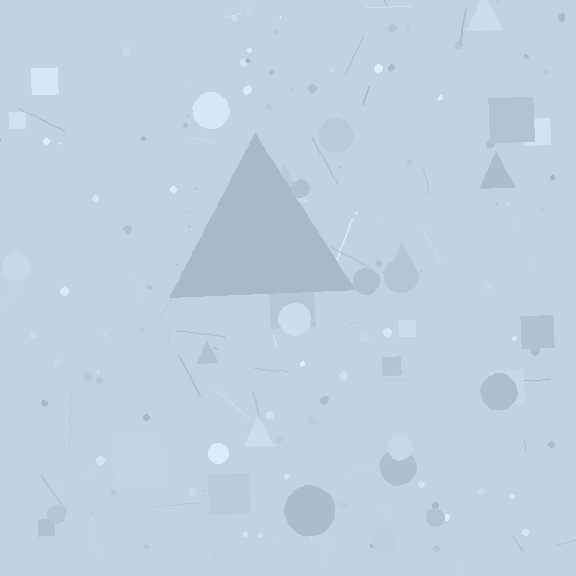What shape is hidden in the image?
A triangle is hidden in the image.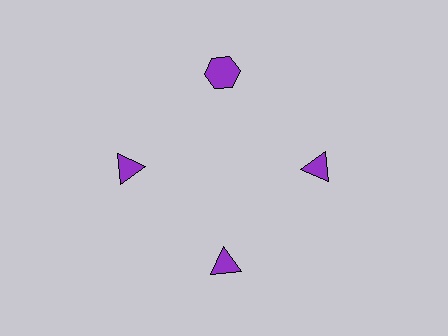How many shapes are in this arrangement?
There are 4 shapes arranged in a ring pattern.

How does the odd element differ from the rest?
It has a different shape: hexagon instead of triangle.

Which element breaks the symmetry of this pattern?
The purple hexagon at roughly the 12 o'clock position breaks the symmetry. All other shapes are purple triangles.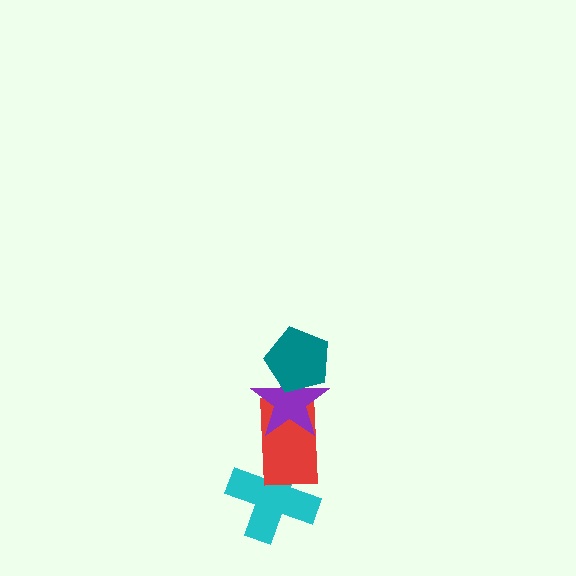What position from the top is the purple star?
The purple star is 2nd from the top.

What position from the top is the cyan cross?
The cyan cross is 4th from the top.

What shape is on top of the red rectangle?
The purple star is on top of the red rectangle.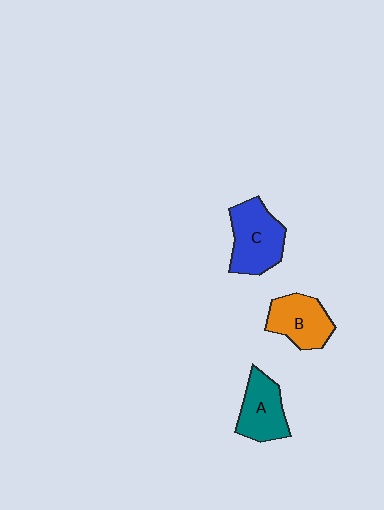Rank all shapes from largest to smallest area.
From largest to smallest: C (blue), B (orange), A (teal).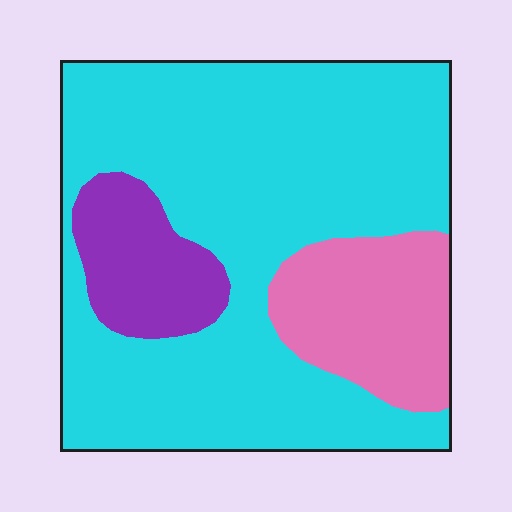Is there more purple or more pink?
Pink.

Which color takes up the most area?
Cyan, at roughly 70%.